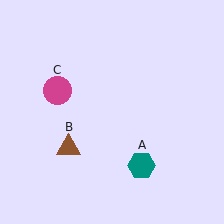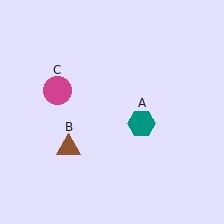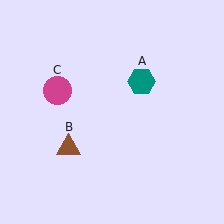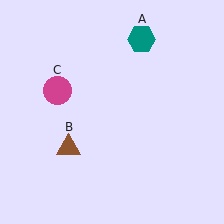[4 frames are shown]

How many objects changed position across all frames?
1 object changed position: teal hexagon (object A).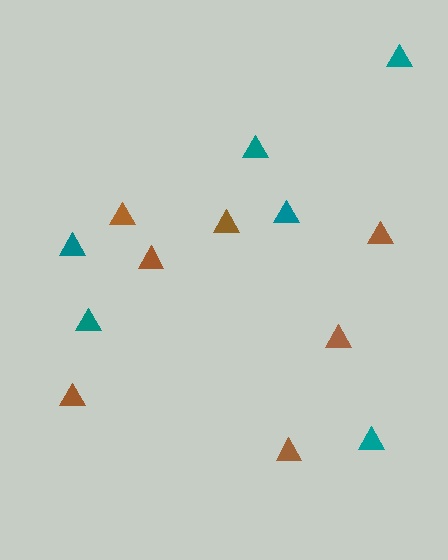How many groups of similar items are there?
There are 2 groups: one group of teal triangles (6) and one group of brown triangles (7).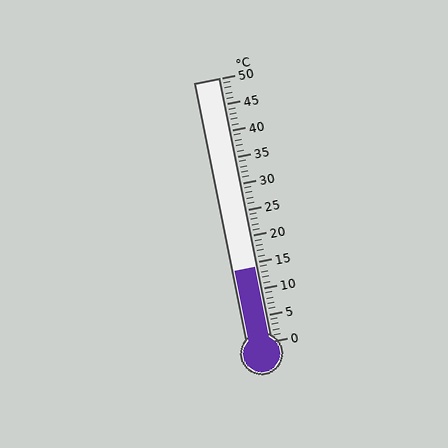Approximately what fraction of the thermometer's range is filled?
The thermometer is filled to approximately 30% of its range.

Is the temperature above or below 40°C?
The temperature is below 40°C.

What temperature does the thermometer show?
The thermometer shows approximately 14°C.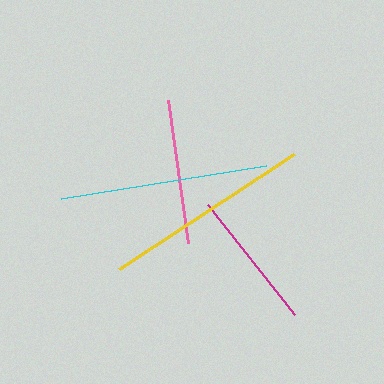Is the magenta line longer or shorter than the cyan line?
The cyan line is longer than the magenta line.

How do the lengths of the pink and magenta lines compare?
The pink and magenta lines are approximately the same length.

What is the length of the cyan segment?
The cyan segment is approximately 207 pixels long.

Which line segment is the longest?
The yellow line is the longest at approximately 209 pixels.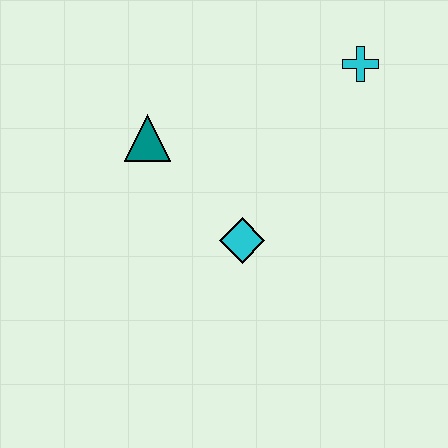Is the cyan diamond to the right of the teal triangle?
Yes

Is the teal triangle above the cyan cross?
No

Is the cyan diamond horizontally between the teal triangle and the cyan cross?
Yes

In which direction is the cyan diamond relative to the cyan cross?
The cyan diamond is below the cyan cross.